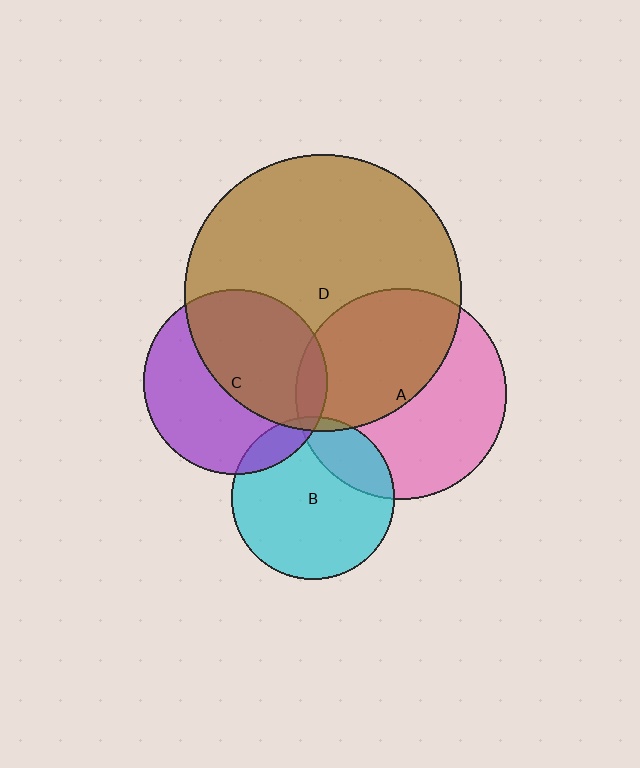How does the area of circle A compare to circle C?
Approximately 1.3 times.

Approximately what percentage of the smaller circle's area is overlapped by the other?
Approximately 20%.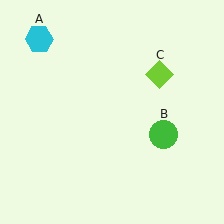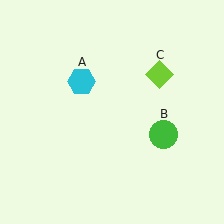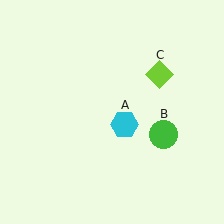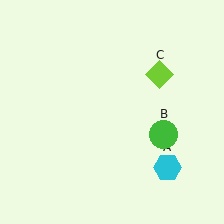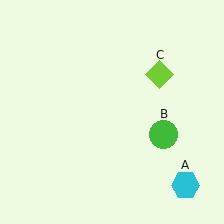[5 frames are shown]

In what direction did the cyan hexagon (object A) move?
The cyan hexagon (object A) moved down and to the right.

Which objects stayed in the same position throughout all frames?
Green circle (object B) and lime diamond (object C) remained stationary.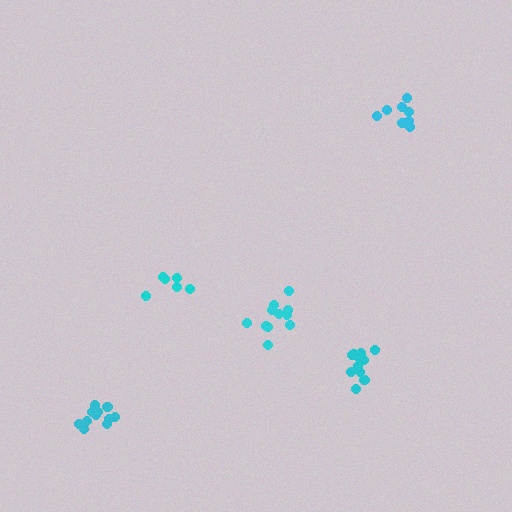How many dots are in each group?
Group 1: 8 dots, Group 2: 11 dots, Group 3: 11 dots, Group 4: 11 dots, Group 5: 6 dots (47 total).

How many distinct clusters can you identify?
There are 5 distinct clusters.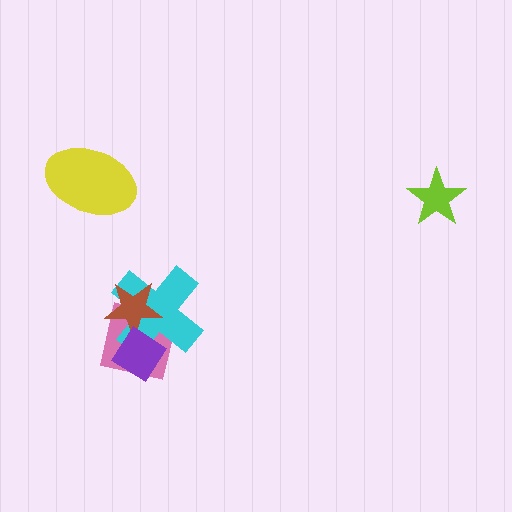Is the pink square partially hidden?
Yes, it is partially covered by another shape.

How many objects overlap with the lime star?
0 objects overlap with the lime star.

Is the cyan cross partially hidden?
Yes, it is partially covered by another shape.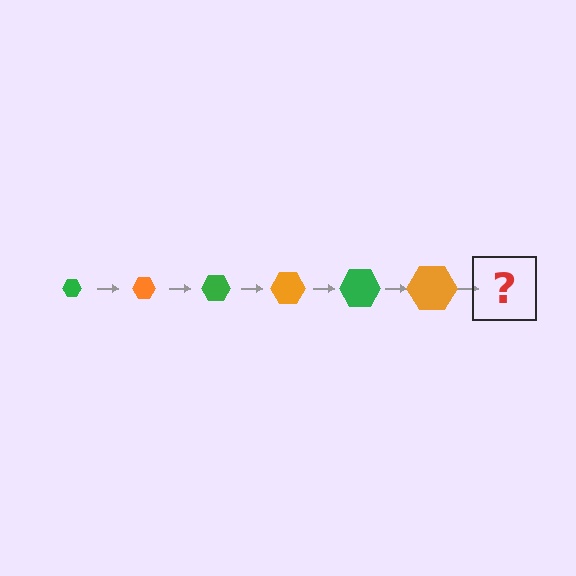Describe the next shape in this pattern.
It should be a green hexagon, larger than the previous one.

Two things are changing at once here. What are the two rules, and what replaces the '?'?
The two rules are that the hexagon grows larger each step and the color cycles through green and orange. The '?' should be a green hexagon, larger than the previous one.